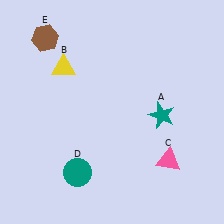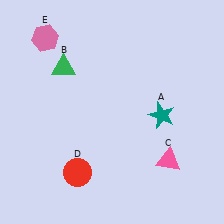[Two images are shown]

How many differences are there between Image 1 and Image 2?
There are 3 differences between the two images.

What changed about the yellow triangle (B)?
In Image 1, B is yellow. In Image 2, it changed to green.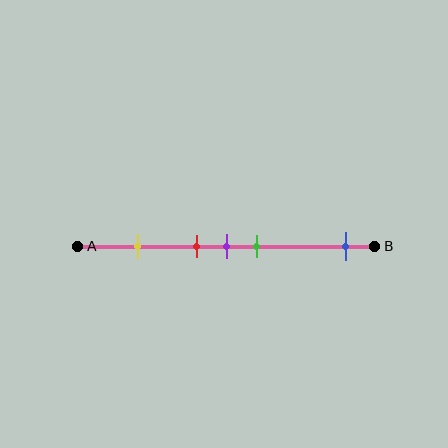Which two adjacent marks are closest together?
The red and purple marks are the closest adjacent pair.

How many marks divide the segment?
There are 5 marks dividing the segment.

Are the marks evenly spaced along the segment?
No, the marks are not evenly spaced.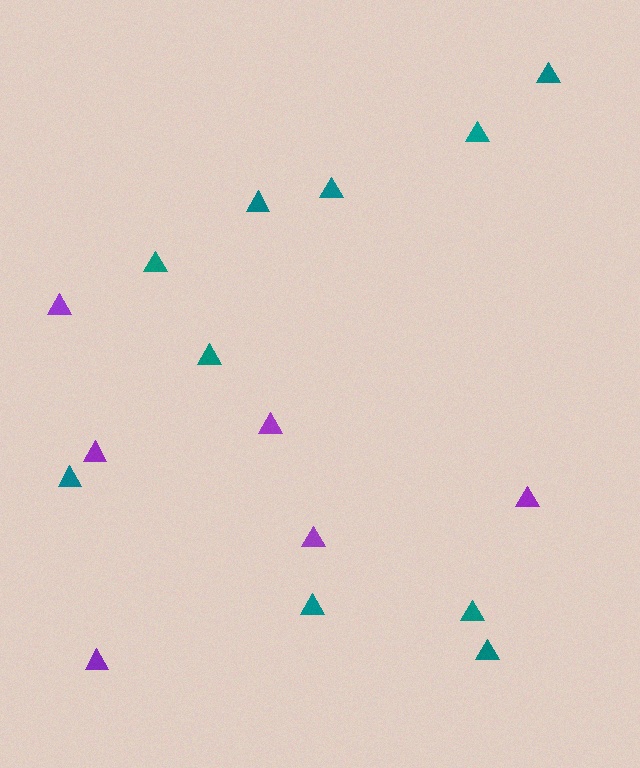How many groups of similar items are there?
There are 2 groups: one group of teal triangles (10) and one group of purple triangles (6).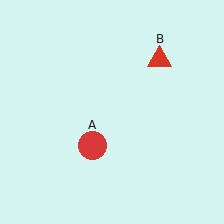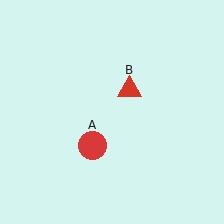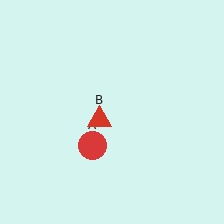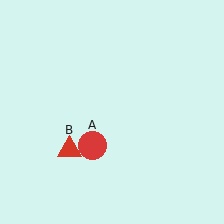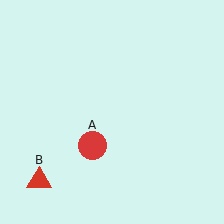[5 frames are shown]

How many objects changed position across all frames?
1 object changed position: red triangle (object B).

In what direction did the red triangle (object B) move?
The red triangle (object B) moved down and to the left.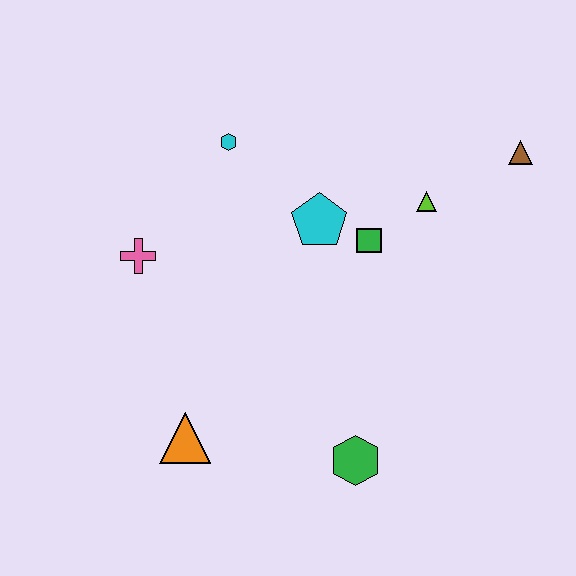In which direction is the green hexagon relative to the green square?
The green hexagon is below the green square.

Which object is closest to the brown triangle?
The lime triangle is closest to the brown triangle.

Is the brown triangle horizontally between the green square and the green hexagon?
No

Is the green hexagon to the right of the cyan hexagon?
Yes